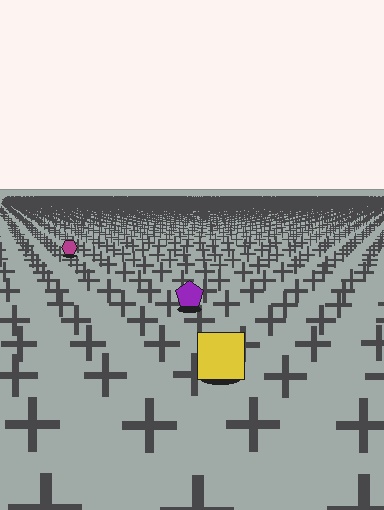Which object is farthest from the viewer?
The magenta hexagon is farthest from the viewer. It appears smaller and the ground texture around it is denser.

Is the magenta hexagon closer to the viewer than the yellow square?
No. The yellow square is closer — you can tell from the texture gradient: the ground texture is coarser near it.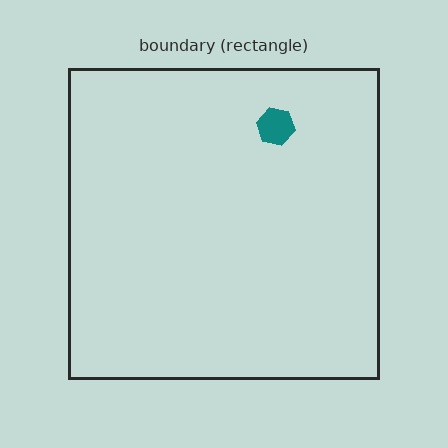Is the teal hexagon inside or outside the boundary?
Inside.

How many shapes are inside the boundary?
1 inside, 0 outside.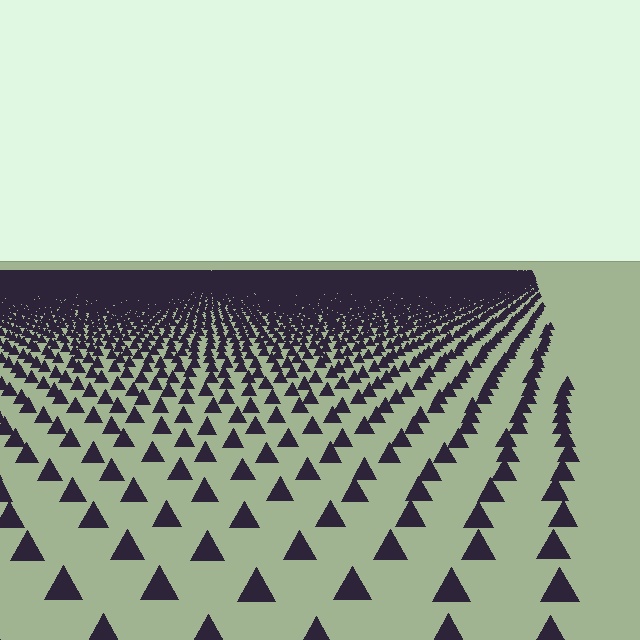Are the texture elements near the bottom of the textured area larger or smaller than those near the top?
Larger. Near the bottom, elements are closer to the viewer and appear at a bigger on-screen size.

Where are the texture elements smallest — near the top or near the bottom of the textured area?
Near the top.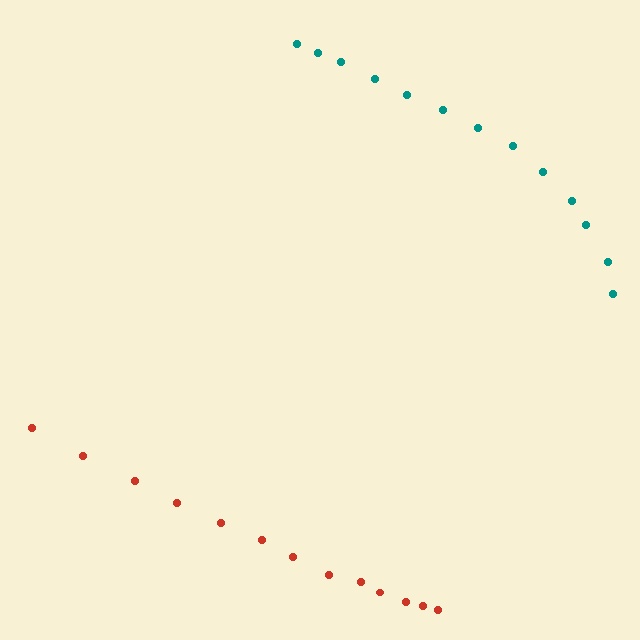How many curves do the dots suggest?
There are 2 distinct paths.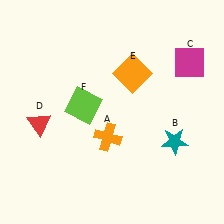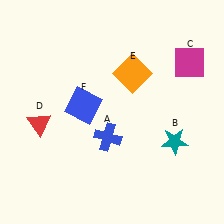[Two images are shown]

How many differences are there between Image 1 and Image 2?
There are 2 differences between the two images.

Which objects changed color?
A changed from orange to blue. F changed from lime to blue.